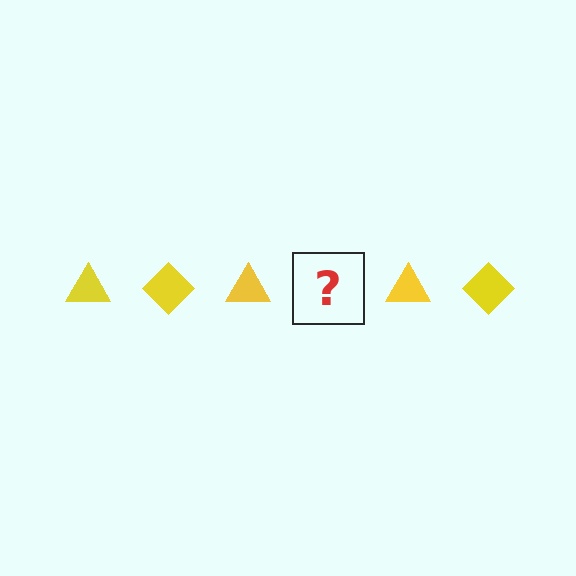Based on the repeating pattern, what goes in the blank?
The blank should be a yellow diamond.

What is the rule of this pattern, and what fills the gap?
The rule is that the pattern cycles through triangle, diamond shapes in yellow. The gap should be filled with a yellow diamond.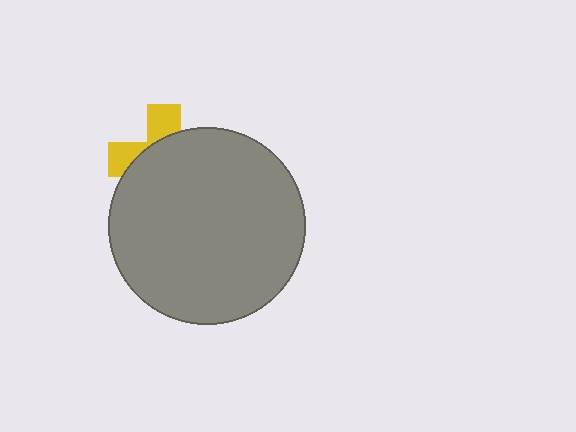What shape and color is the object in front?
The object in front is a gray circle.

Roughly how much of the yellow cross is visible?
A small part of it is visible (roughly 32%).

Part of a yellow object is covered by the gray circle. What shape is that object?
It is a cross.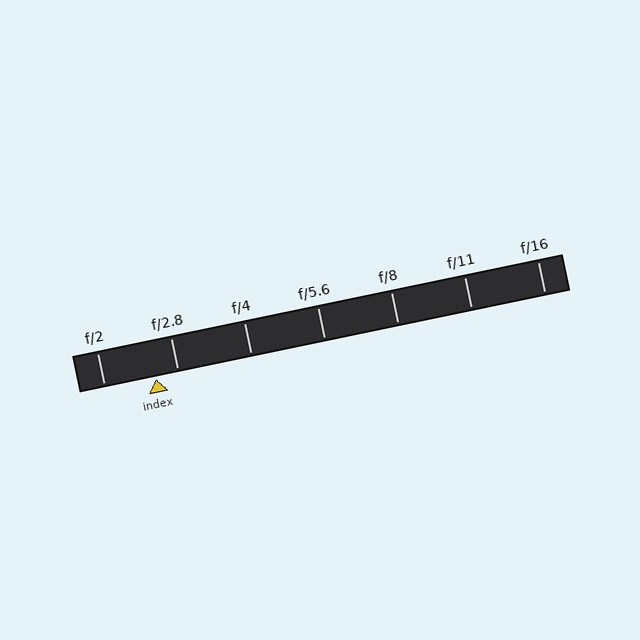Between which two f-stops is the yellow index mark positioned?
The index mark is between f/2 and f/2.8.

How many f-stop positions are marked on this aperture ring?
There are 7 f-stop positions marked.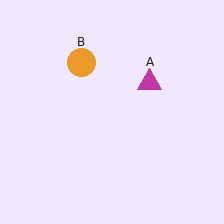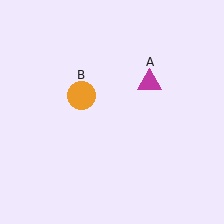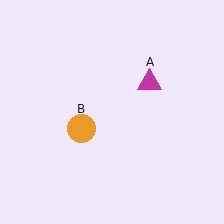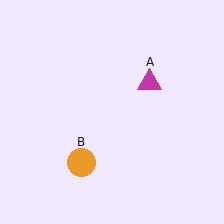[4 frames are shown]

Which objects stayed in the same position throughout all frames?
Magenta triangle (object A) remained stationary.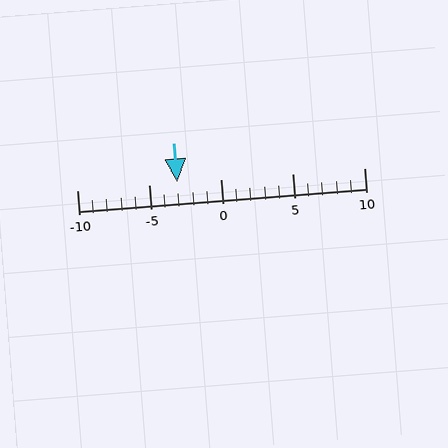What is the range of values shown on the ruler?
The ruler shows values from -10 to 10.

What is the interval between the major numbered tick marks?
The major tick marks are spaced 5 units apart.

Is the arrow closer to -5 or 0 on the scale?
The arrow is closer to -5.